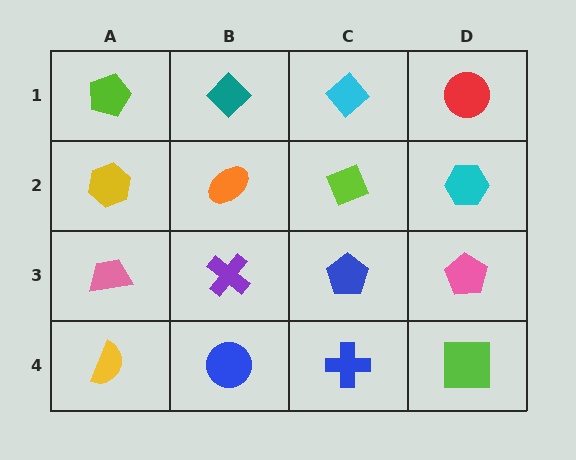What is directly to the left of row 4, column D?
A blue cross.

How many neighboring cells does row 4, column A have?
2.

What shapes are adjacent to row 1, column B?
An orange ellipse (row 2, column B), a lime pentagon (row 1, column A), a cyan diamond (row 1, column C).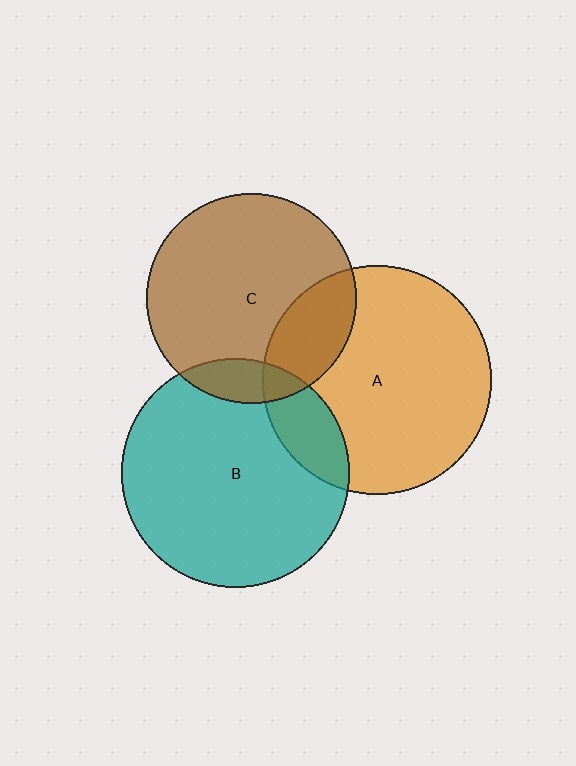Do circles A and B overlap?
Yes.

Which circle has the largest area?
Circle A (orange).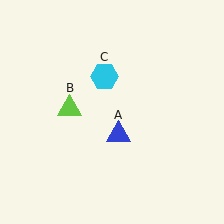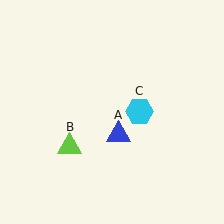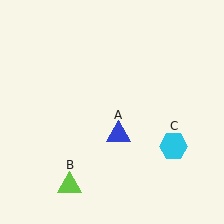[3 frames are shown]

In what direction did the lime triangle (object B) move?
The lime triangle (object B) moved down.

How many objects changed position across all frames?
2 objects changed position: lime triangle (object B), cyan hexagon (object C).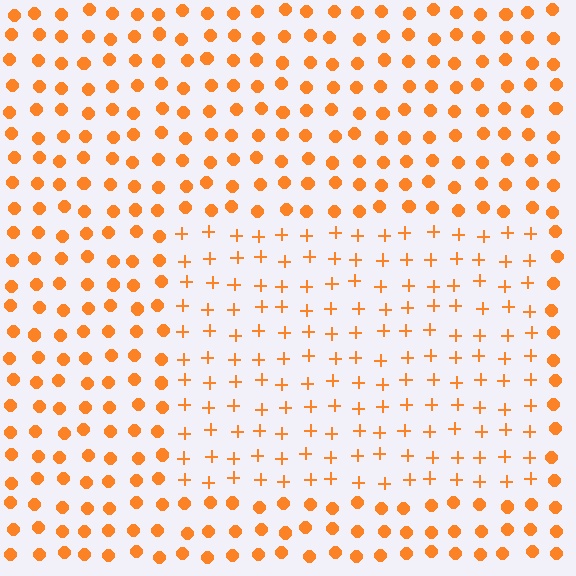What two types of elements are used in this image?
The image uses plus signs inside the rectangle region and circles outside it.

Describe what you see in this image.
The image is filled with small orange elements arranged in a uniform grid. A rectangle-shaped region contains plus signs, while the surrounding area contains circles. The boundary is defined purely by the change in element shape.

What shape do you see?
I see a rectangle.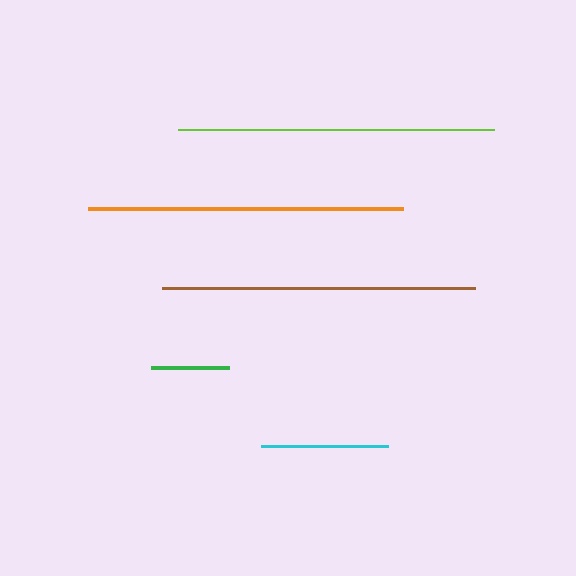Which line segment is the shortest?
The green line is the shortest at approximately 78 pixels.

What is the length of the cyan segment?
The cyan segment is approximately 127 pixels long.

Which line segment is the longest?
The lime line is the longest at approximately 316 pixels.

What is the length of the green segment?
The green segment is approximately 78 pixels long.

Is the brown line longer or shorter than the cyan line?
The brown line is longer than the cyan line.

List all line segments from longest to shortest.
From longest to shortest: lime, orange, brown, cyan, green.